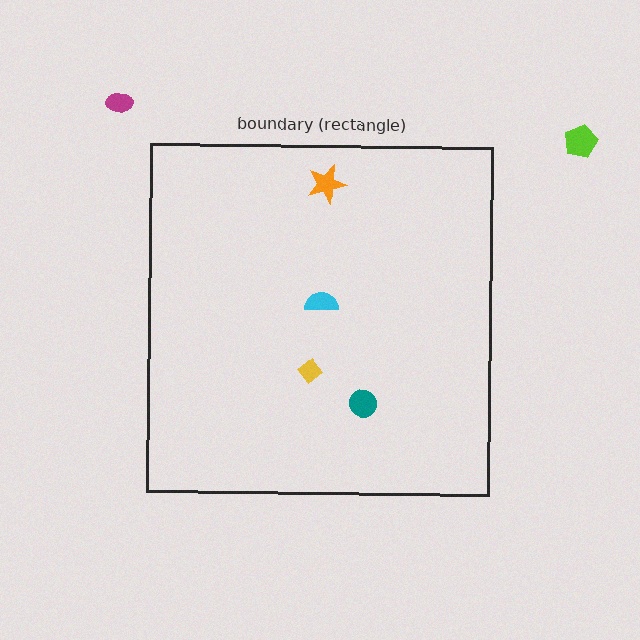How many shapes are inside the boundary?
4 inside, 2 outside.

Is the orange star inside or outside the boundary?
Inside.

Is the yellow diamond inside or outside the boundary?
Inside.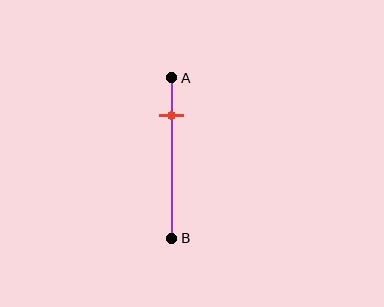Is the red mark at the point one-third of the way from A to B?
No, the mark is at about 25% from A, not at the 33% one-third point.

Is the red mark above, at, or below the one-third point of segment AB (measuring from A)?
The red mark is above the one-third point of segment AB.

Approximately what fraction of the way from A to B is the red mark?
The red mark is approximately 25% of the way from A to B.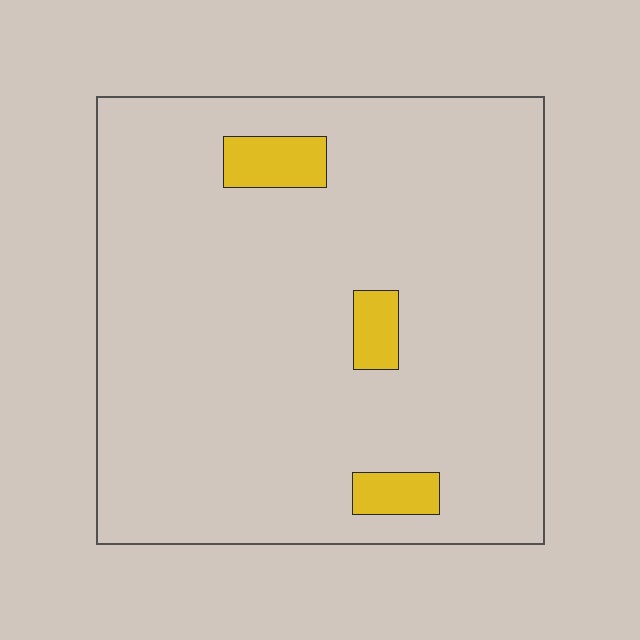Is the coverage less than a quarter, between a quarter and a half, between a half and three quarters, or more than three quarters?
Less than a quarter.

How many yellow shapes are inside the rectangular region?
3.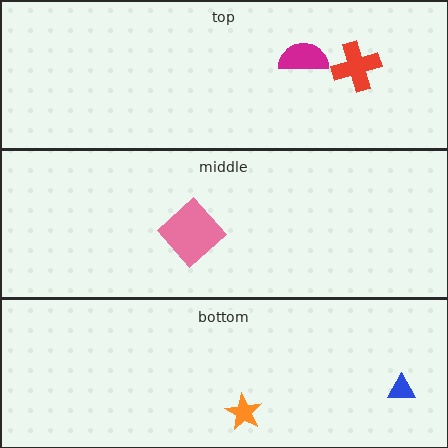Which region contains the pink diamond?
The middle region.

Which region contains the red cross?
The top region.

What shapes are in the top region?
The red cross, the magenta semicircle.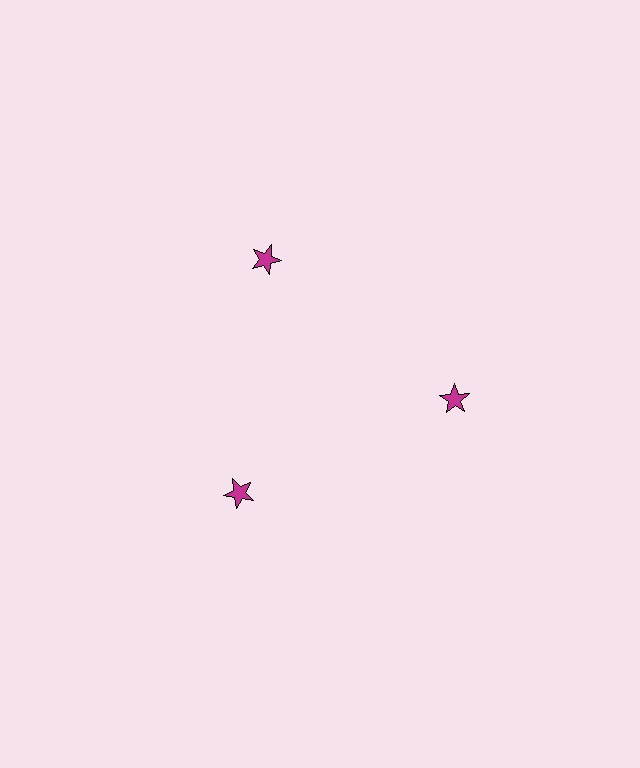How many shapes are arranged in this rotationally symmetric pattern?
There are 3 shapes, arranged in 3 groups of 1.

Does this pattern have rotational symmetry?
Yes, this pattern has 3-fold rotational symmetry. It looks the same after rotating 120 degrees around the center.